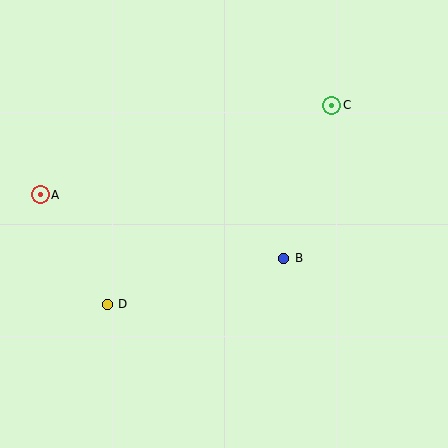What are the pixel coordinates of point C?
Point C is at (332, 105).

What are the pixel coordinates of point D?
Point D is at (107, 304).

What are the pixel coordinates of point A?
Point A is at (40, 195).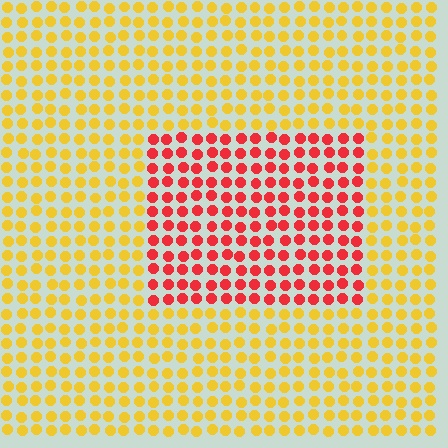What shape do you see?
I see a rectangle.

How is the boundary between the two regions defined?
The boundary is defined purely by a slight shift in hue (about 52 degrees). Spacing, size, and orientation are identical on both sides.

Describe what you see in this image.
The image is filled with small yellow elements in a uniform arrangement. A rectangle-shaped region is visible where the elements are tinted to a slightly different hue, forming a subtle color boundary.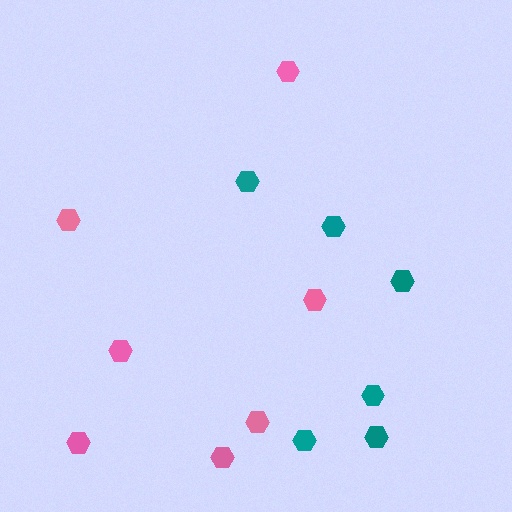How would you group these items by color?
There are 2 groups: one group of teal hexagons (6) and one group of pink hexagons (7).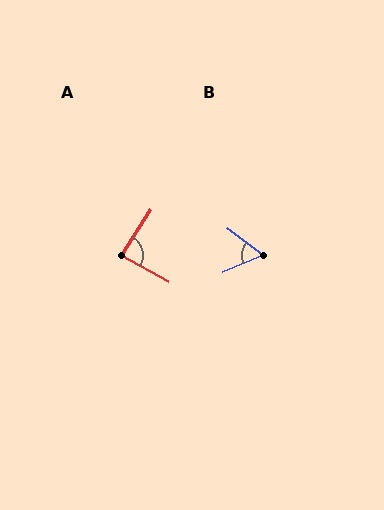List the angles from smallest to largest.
B (59°), A (86°).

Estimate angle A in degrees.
Approximately 86 degrees.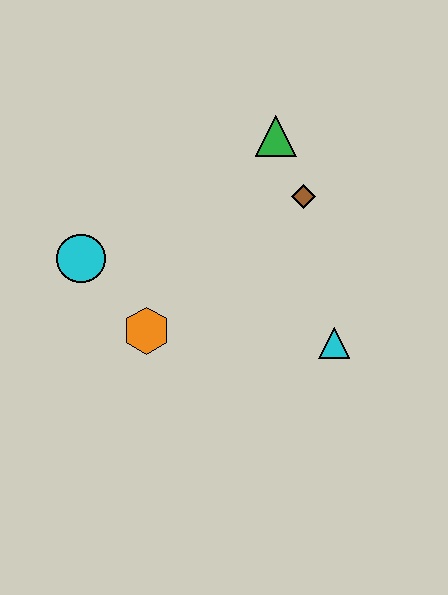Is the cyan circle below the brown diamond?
Yes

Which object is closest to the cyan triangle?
The brown diamond is closest to the cyan triangle.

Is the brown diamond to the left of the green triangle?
No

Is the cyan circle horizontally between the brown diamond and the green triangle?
No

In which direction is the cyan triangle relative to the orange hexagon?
The cyan triangle is to the right of the orange hexagon.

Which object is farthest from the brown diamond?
The cyan circle is farthest from the brown diamond.